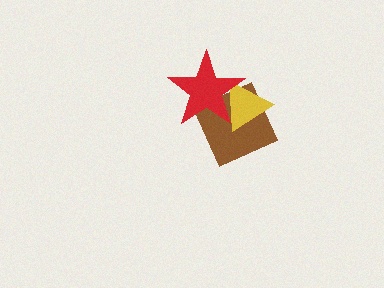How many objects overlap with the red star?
2 objects overlap with the red star.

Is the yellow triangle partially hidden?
Yes, it is partially covered by another shape.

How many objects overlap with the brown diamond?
2 objects overlap with the brown diamond.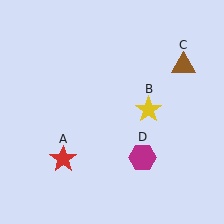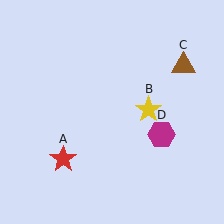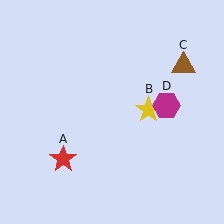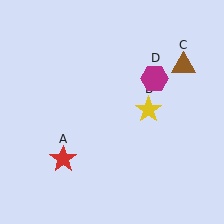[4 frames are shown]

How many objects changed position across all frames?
1 object changed position: magenta hexagon (object D).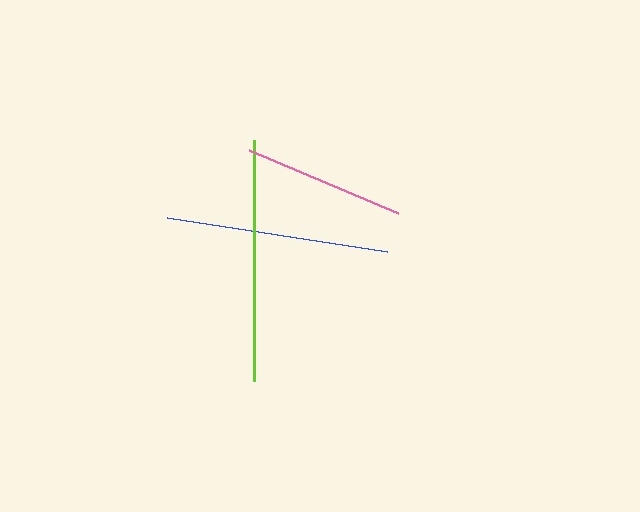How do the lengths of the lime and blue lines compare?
The lime and blue lines are approximately the same length.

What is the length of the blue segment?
The blue segment is approximately 223 pixels long.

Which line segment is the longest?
The lime line is the longest at approximately 241 pixels.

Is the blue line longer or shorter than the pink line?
The blue line is longer than the pink line.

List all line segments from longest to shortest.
From longest to shortest: lime, blue, pink.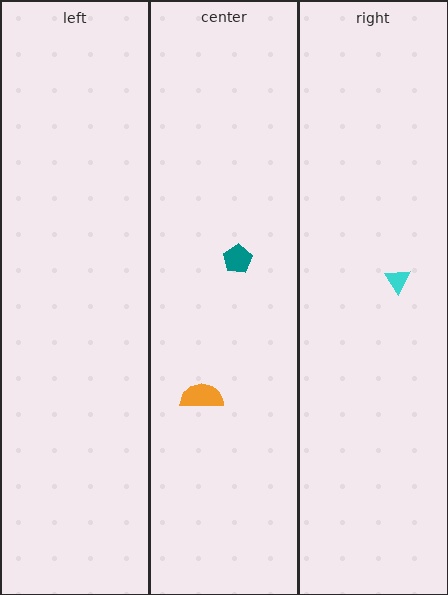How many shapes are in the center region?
2.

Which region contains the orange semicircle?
The center region.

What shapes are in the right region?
The cyan triangle.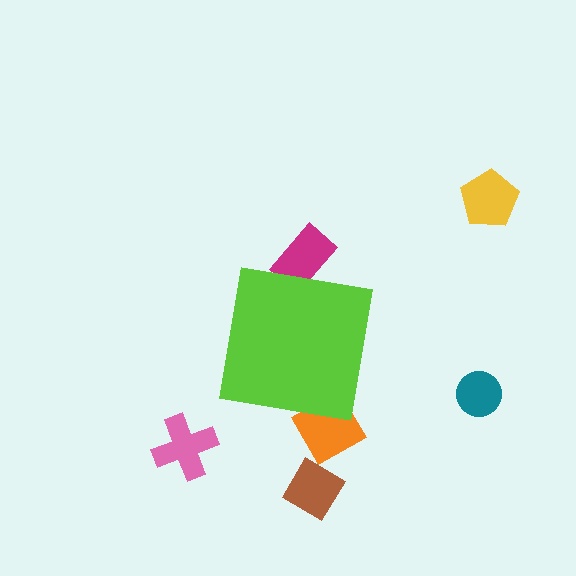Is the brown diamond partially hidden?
No, the brown diamond is fully visible.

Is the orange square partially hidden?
Yes, the orange square is partially hidden behind the lime square.